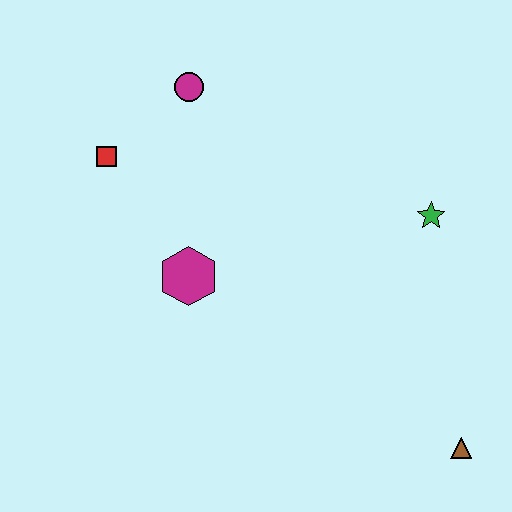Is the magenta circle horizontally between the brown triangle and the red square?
Yes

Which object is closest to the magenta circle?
The red square is closest to the magenta circle.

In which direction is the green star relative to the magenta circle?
The green star is to the right of the magenta circle.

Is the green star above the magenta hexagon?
Yes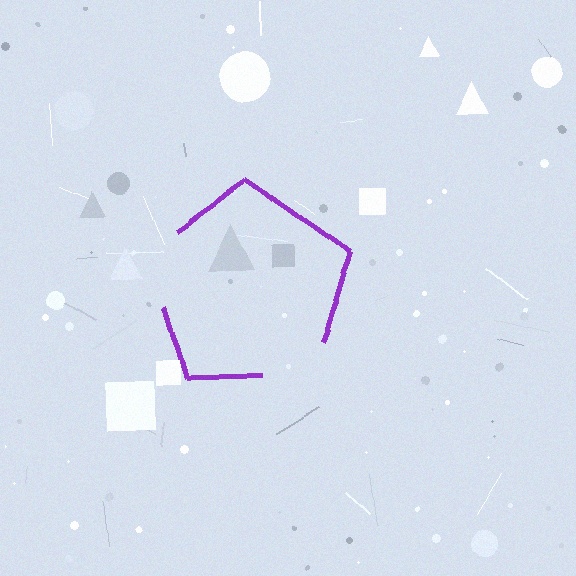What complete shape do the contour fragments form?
The contour fragments form a pentagon.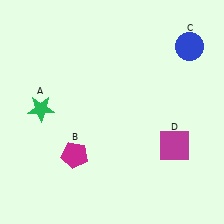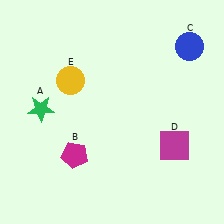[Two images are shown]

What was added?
A yellow circle (E) was added in Image 2.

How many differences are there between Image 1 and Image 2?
There is 1 difference between the two images.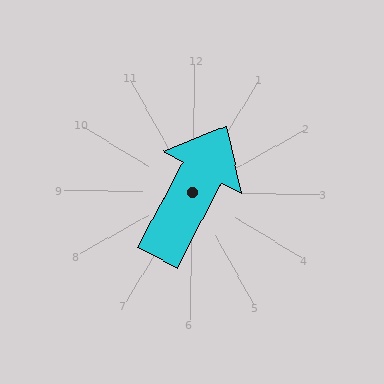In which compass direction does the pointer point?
Northeast.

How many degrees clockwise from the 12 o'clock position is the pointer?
Approximately 27 degrees.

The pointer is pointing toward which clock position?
Roughly 1 o'clock.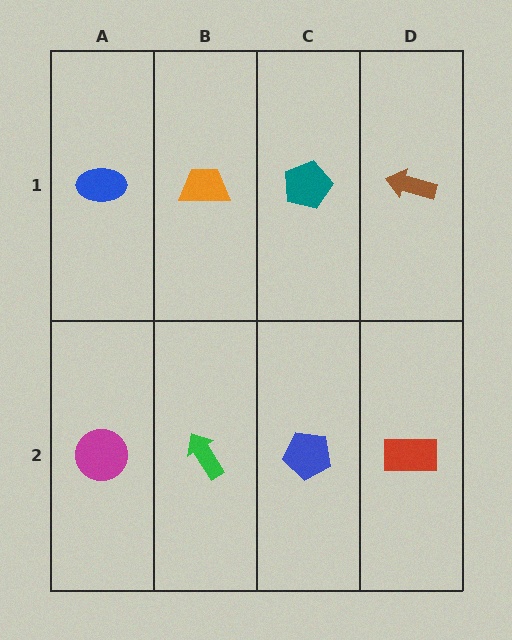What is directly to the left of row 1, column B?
A blue ellipse.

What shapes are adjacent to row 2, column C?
A teal pentagon (row 1, column C), a green arrow (row 2, column B), a red rectangle (row 2, column D).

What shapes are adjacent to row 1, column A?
A magenta circle (row 2, column A), an orange trapezoid (row 1, column B).